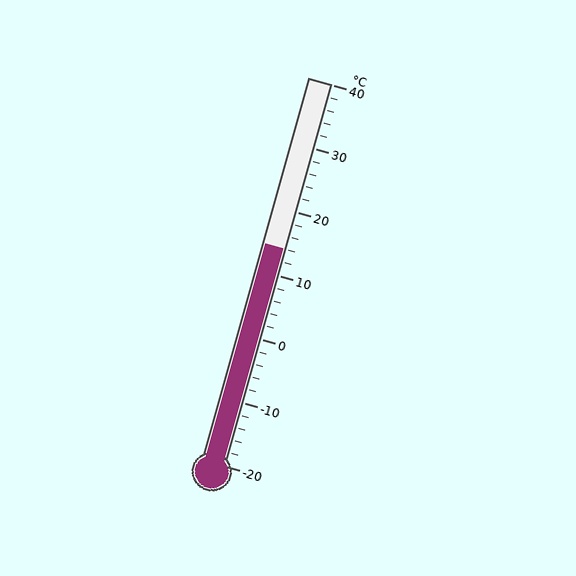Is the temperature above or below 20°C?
The temperature is below 20°C.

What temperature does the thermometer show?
The thermometer shows approximately 14°C.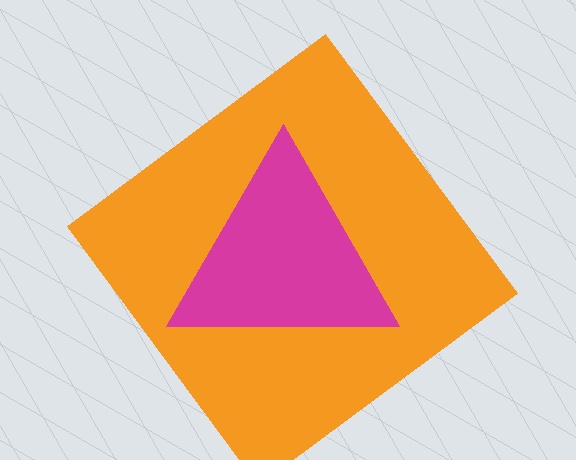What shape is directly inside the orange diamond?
The magenta triangle.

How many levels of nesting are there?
2.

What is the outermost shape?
The orange diamond.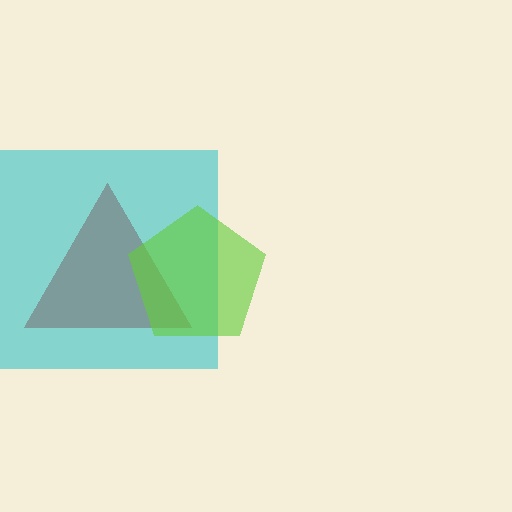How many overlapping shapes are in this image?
There are 3 overlapping shapes in the image.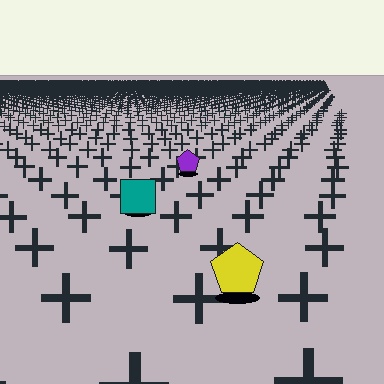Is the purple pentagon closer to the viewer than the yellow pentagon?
No. The yellow pentagon is closer — you can tell from the texture gradient: the ground texture is coarser near it.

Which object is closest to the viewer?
The yellow pentagon is closest. The texture marks near it are larger and more spread out.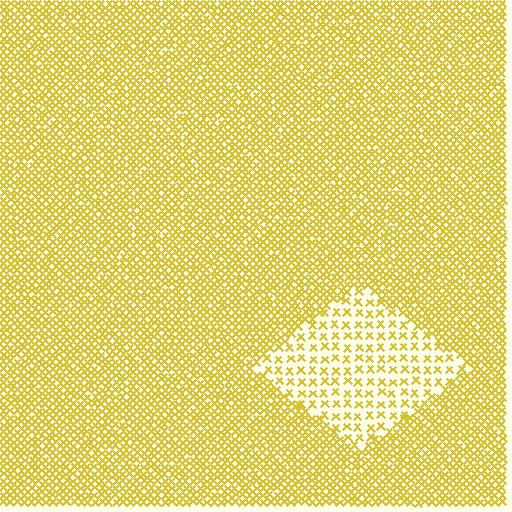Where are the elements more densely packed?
The elements are more densely packed outside the diamond boundary.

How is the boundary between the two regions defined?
The boundary is defined by a change in element density (approximately 2.6x ratio). All elements are the same color, size, and shape.